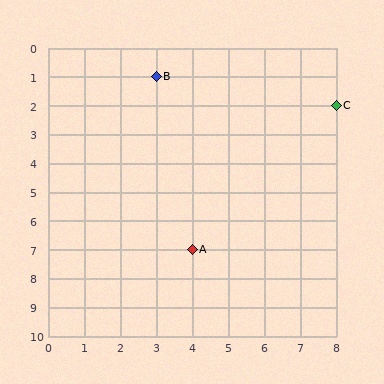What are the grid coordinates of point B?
Point B is at grid coordinates (3, 1).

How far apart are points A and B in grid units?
Points A and B are 1 column and 6 rows apart (about 6.1 grid units diagonally).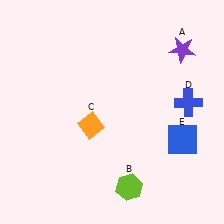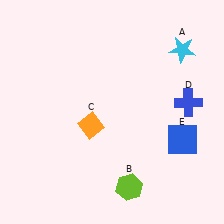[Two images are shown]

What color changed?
The star (A) changed from purple in Image 1 to cyan in Image 2.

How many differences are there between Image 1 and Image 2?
There is 1 difference between the two images.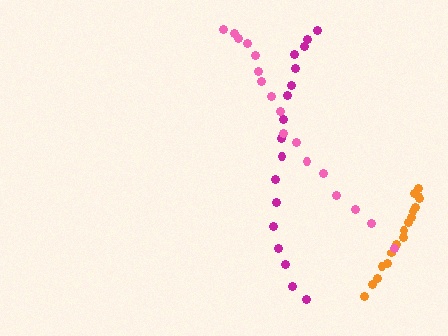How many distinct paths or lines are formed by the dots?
There are 3 distinct paths.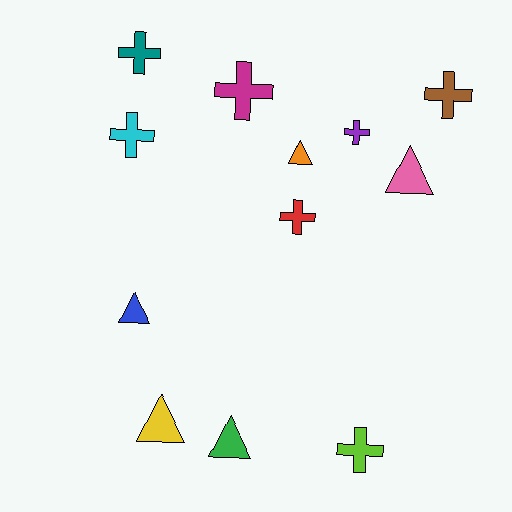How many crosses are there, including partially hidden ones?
There are 7 crosses.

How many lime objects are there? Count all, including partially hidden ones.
There is 1 lime object.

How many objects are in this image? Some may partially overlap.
There are 12 objects.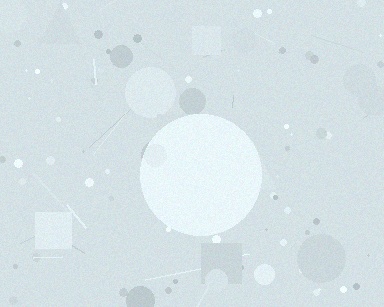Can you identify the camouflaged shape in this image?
The camouflaged shape is a circle.